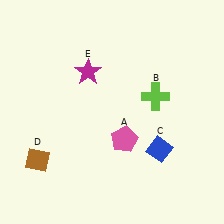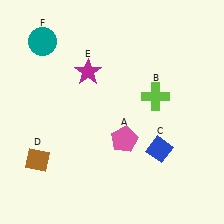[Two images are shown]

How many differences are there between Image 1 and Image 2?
There is 1 difference between the two images.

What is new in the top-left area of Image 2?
A teal circle (F) was added in the top-left area of Image 2.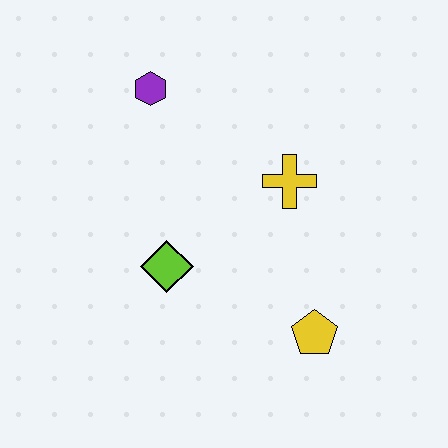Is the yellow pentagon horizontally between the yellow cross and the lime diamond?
No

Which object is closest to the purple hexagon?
The yellow cross is closest to the purple hexagon.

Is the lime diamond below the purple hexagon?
Yes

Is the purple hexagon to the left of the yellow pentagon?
Yes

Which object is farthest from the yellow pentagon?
The purple hexagon is farthest from the yellow pentagon.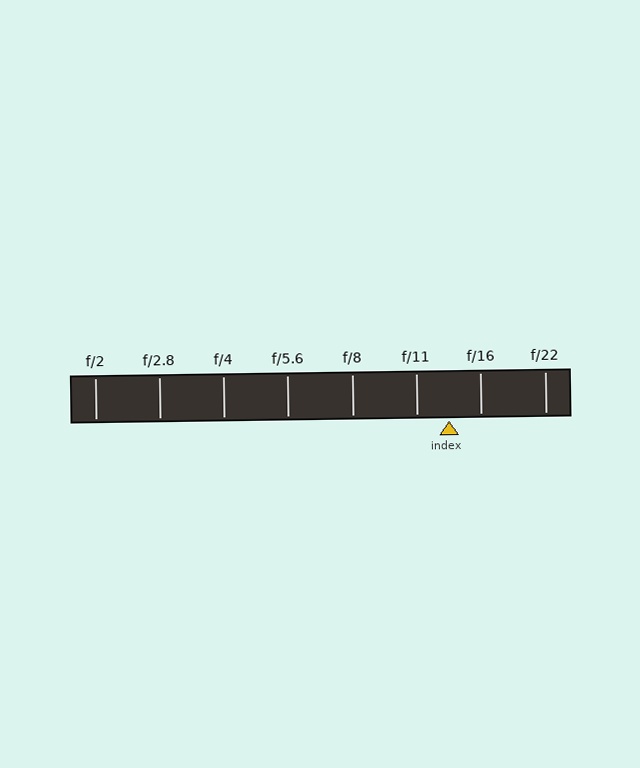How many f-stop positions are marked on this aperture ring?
There are 8 f-stop positions marked.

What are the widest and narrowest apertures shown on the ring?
The widest aperture shown is f/2 and the narrowest is f/22.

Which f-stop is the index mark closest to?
The index mark is closest to f/11.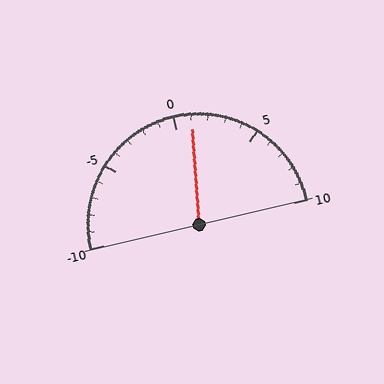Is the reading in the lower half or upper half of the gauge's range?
The reading is in the upper half of the range (-10 to 10).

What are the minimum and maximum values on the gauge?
The gauge ranges from -10 to 10.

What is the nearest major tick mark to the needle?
The nearest major tick mark is 0.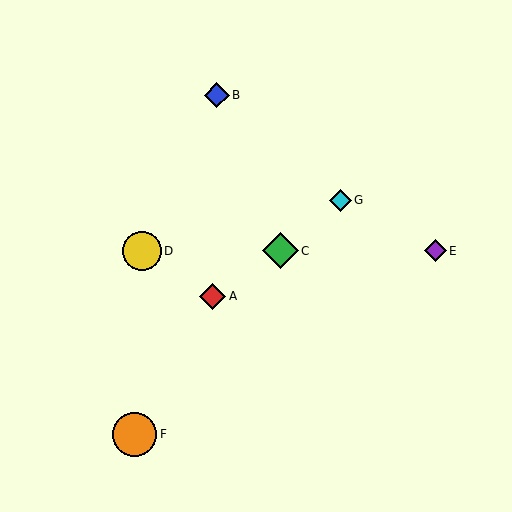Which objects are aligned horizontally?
Objects C, D, E are aligned horizontally.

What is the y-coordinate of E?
Object E is at y≈251.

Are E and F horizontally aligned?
No, E is at y≈251 and F is at y≈434.